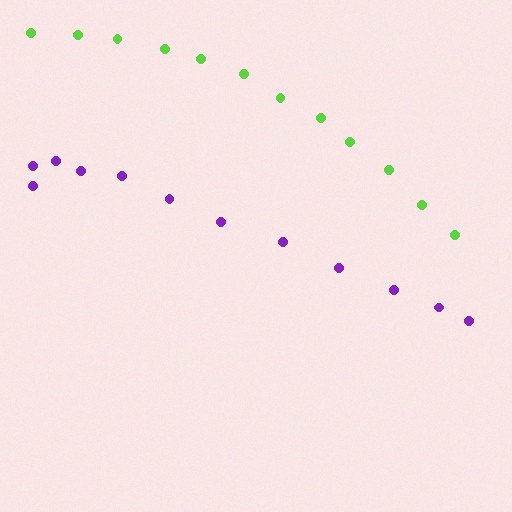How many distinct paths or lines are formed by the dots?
There are 2 distinct paths.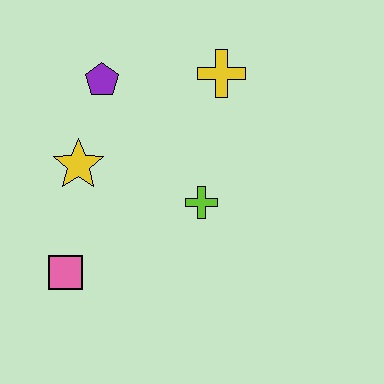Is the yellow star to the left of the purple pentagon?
Yes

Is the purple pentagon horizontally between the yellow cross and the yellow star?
Yes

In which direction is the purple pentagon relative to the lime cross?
The purple pentagon is above the lime cross.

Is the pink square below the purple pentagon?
Yes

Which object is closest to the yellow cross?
The purple pentagon is closest to the yellow cross.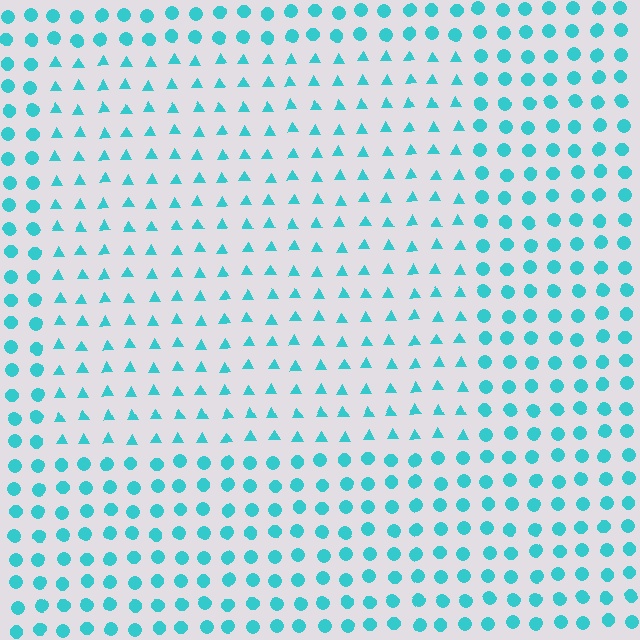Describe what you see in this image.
The image is filled with small cyan elements arranged in a uniform grid. A rectangle-shaped region contains triangles, while the surrounding area contains circles. The boundary is defined purely by the change in element shape.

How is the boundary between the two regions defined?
The boundary is defined by a change in element shape: triangles inside vs. circles outside. All elements share the same color and spacing.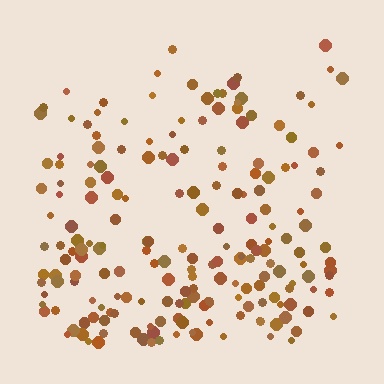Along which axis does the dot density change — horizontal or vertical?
Vertical.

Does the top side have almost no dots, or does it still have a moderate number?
Still a moderate number, just noticeably fewer than the bottom.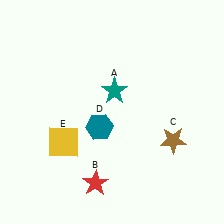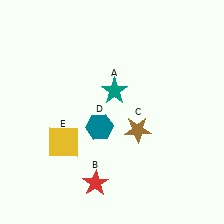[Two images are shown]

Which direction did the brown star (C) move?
The brown star (C) moved left.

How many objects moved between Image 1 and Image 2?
1 object moved between the two images.